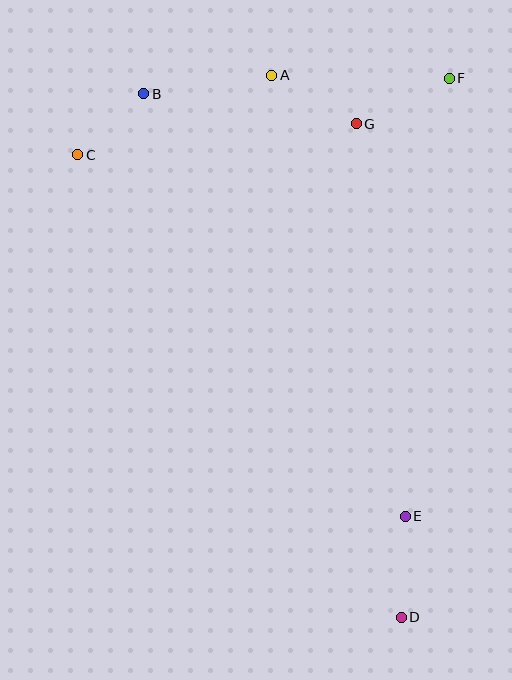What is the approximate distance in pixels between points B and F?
The distance between B and F is approximately 305 pixels.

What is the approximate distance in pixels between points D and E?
The distance between D and E is approximately 101 pixels.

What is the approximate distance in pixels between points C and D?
The distance between C and D is approximately 565 pixels.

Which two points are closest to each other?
Points B and C are closest to each other.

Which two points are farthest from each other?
Points B and D are farthest from each other.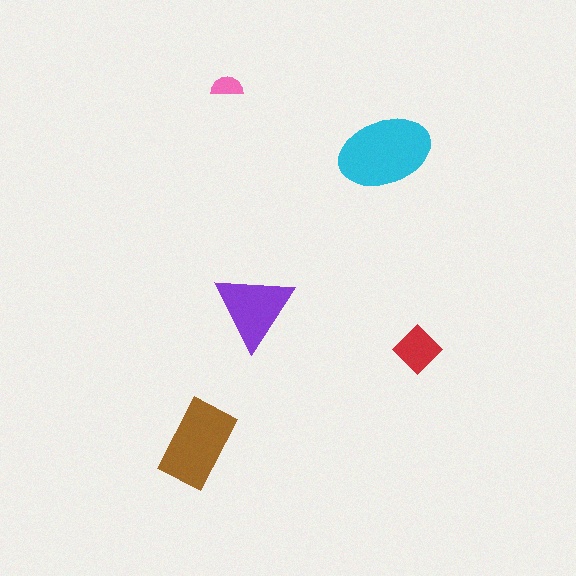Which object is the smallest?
The pink semicircle.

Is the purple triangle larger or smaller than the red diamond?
Larger.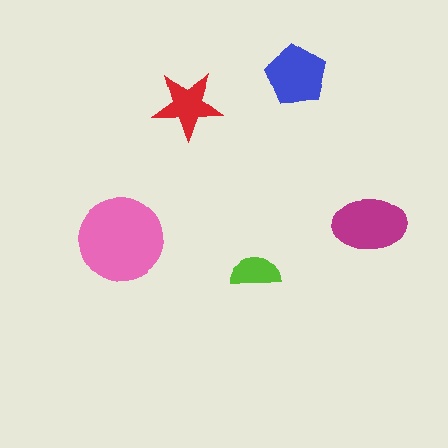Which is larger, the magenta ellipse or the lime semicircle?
The magenta ellipse.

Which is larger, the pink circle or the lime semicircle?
The pink circle.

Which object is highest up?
The blue pentagon is topmost.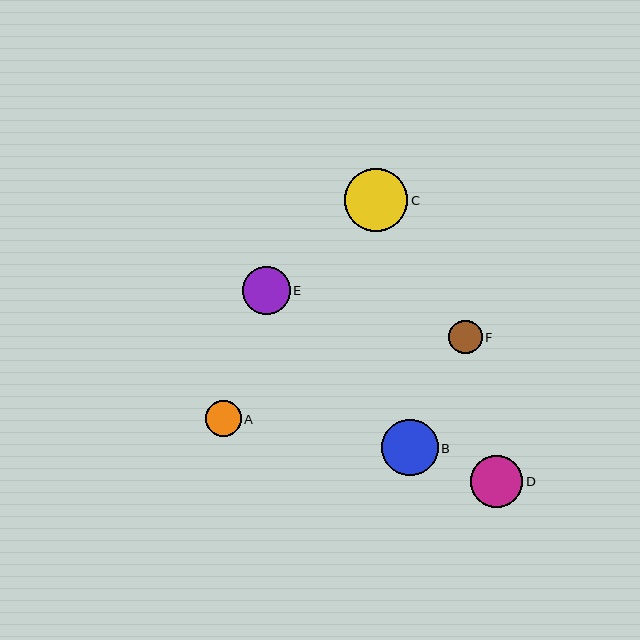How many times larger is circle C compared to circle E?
Circle C is approximately 1.3 times the size of circle E.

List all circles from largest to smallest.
From largest to smallest: C, B, D, E, A, F.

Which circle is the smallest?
Circle F is the smallest with a size of approximately 33 pixels.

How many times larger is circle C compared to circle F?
Circle C is approximately 1.9 times the size of circle F.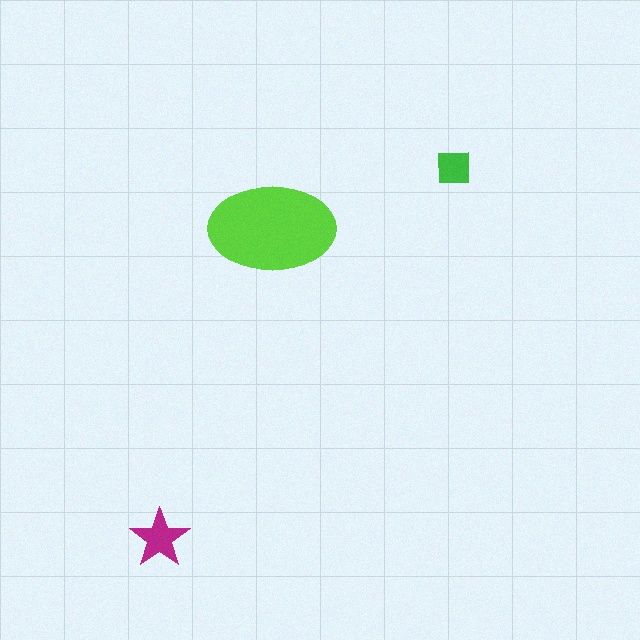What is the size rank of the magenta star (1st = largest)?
2nd.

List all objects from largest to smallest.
The lime ellipse, the magenta star, the green square.